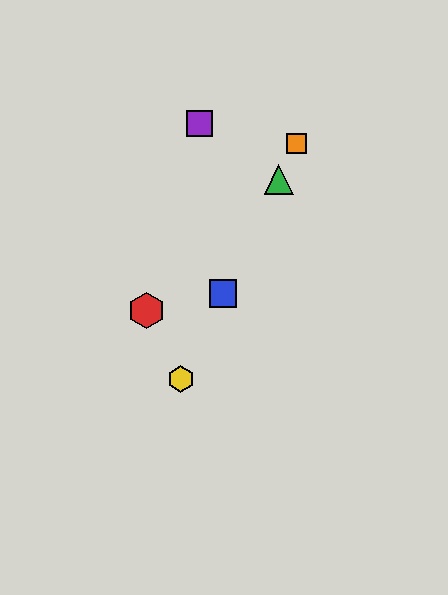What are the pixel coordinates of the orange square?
The orange square is at (297, 143).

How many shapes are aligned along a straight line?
4 shapes (the blue square, the green triangle, the yellow hexagon, the orange square) are aligned along a straight line.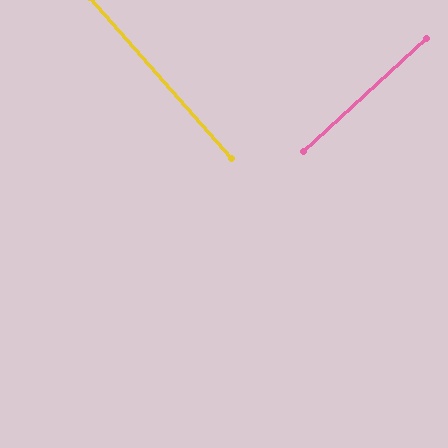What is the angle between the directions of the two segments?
Approximately 88 degrees.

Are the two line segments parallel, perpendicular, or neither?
Perpendicular — they meet at approximately 88°.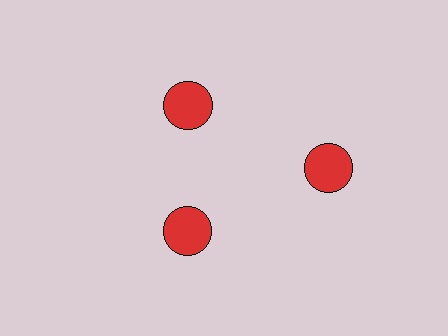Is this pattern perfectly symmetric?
No. The 3 red circles are arranged in a ring, but one element near the 3 o'clock position is pushed outward from the center, breaking the 3-fold rotational symmetry.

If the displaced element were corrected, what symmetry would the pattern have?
It would have 3-fold rotational symmetry — the pattern would map onto itself every 120 degrees.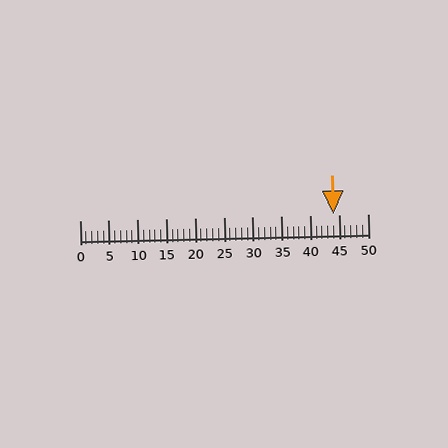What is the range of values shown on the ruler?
The ruler shows values from 0 to 50.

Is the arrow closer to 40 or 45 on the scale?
The arrow is closer to 45.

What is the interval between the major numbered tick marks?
The major tick marks are spaced 5 units apart.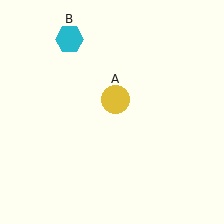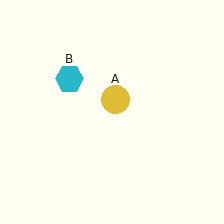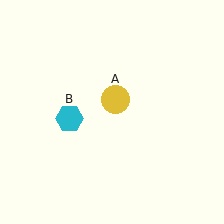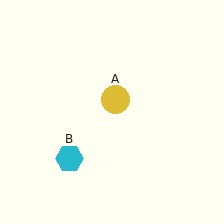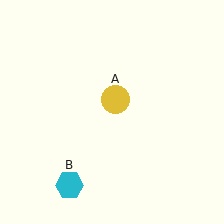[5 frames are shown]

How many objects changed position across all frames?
1 object changed position: cyan hexagon (object B).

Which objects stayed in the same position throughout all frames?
Yellow circle (object A) remained stationary.